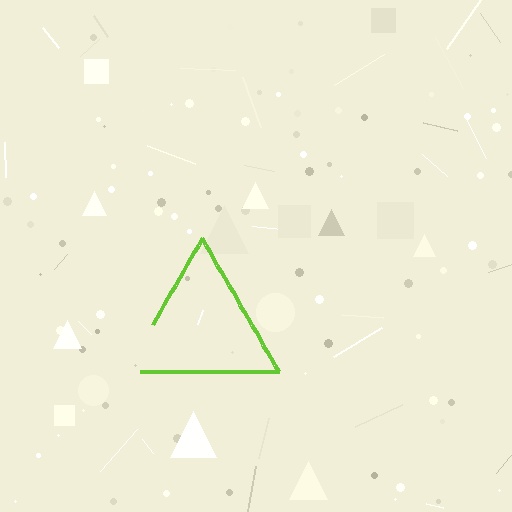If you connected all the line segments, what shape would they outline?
They would outline a triangle.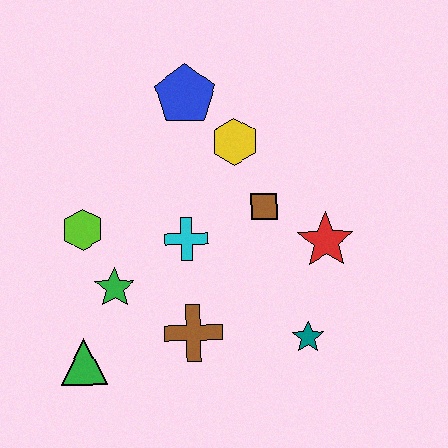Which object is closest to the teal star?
The red star is closest to the teal star.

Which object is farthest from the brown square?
The green triangle is farthest from the brown square.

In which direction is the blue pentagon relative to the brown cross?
The blue pentagon is above the brown cross.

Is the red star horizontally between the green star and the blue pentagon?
No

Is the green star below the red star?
Yes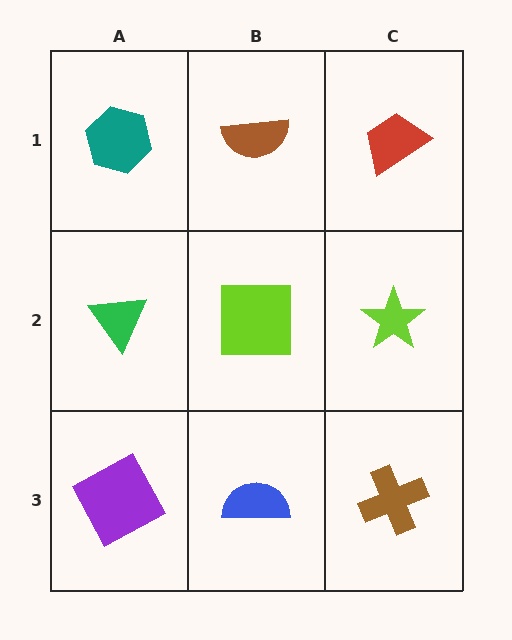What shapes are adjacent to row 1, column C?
A lime star (row 2, column C), a brown semicircle (row 1, column B).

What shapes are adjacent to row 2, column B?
A brown semicircle (row 1, column B), a blue semicircle (row 3, column B), a green triangle (row 2, column A), a lime star (row 2, column C).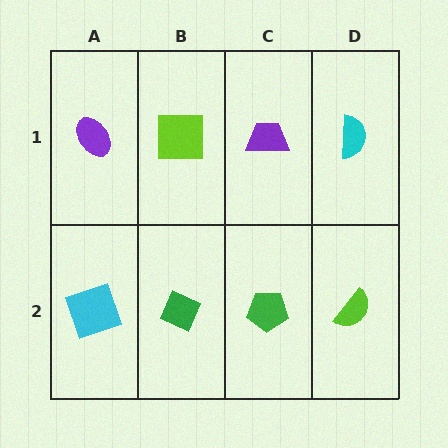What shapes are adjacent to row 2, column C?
A purple trapezoid (row 1, column C), a green diamond (row 2, column B), a lime semicircle (row 2, column D).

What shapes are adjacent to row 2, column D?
A cyan semicircle (row 1, column D), a green pentagon (row 2, column C).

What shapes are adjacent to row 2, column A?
A purple ellipse (row 1, column A), a green diamond (row 2, column B).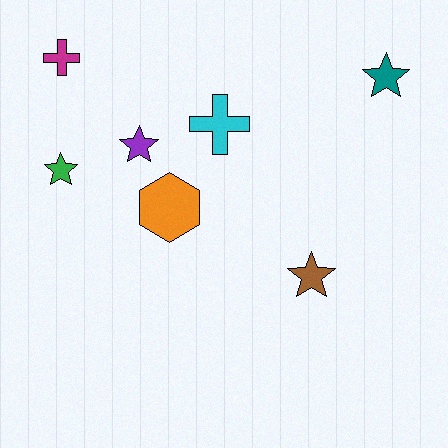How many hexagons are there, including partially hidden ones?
There is 1 hexagon.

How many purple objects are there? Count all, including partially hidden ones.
There is 1 purple object.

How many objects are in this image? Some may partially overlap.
There are 7 objects.